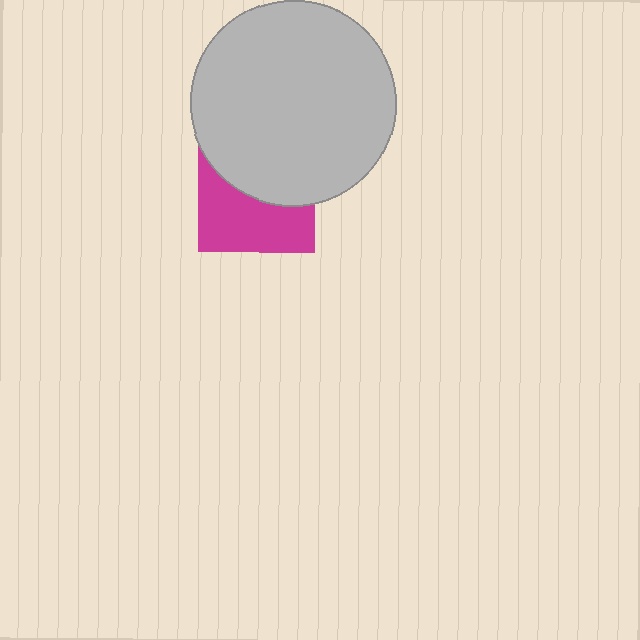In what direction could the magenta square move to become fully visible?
The magenta square could move down. That would shift it out from behind the light gray circle entirely.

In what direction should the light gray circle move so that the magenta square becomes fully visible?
The light gray circle should move up. That is the shortest direction to clear the overlap and leave the magenta square fully visible.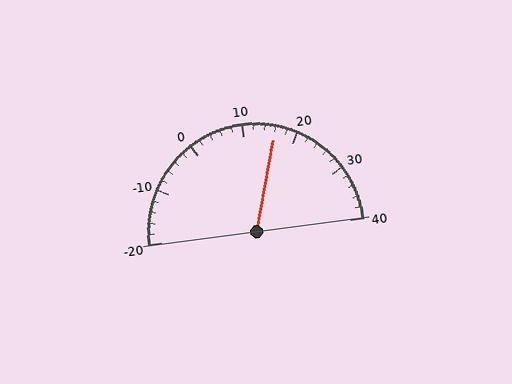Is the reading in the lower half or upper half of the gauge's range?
The reading is in the upper half of the range (-20 to 40).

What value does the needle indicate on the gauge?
The needle indicates approximately 16.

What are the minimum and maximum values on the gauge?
The gauge ranges from -20 to 40.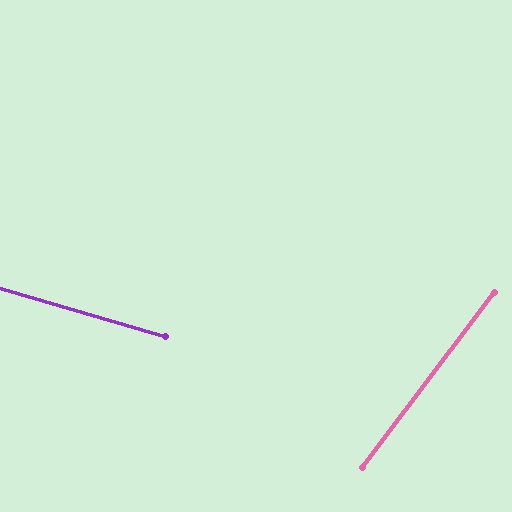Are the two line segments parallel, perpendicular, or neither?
Neither parallel nor perpendicular — they differ by about 69°.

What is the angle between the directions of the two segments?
Approximately 69 degrees.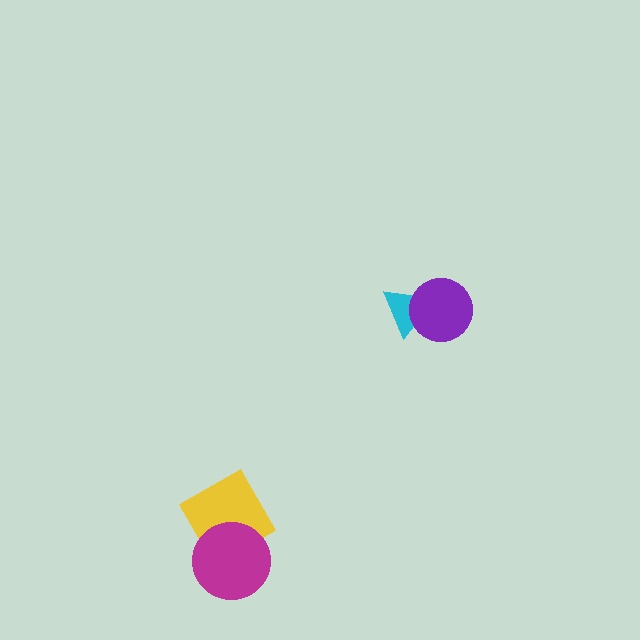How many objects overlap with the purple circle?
1 object overlaps with the purple circle.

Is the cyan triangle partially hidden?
Yes, it is partially covered by another shape.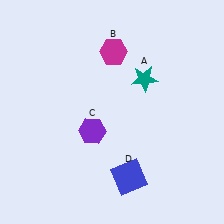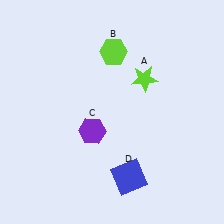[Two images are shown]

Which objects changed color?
A changed from teal to lime. B changed from magenta to lime.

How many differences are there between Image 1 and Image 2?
There are 2 differences between the two images.